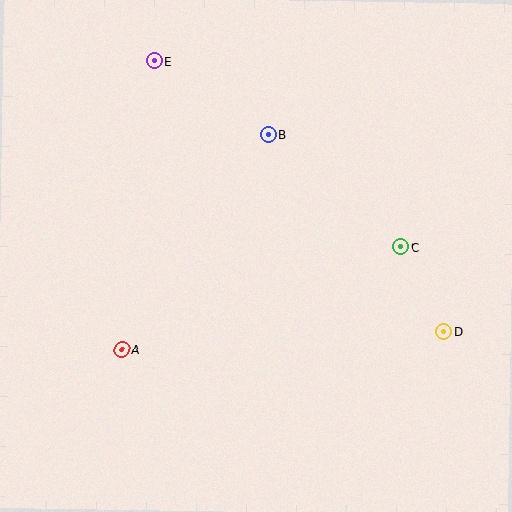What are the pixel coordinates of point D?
Point D is at (444, 332).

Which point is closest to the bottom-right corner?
Point D is closest to the bottom-right corner.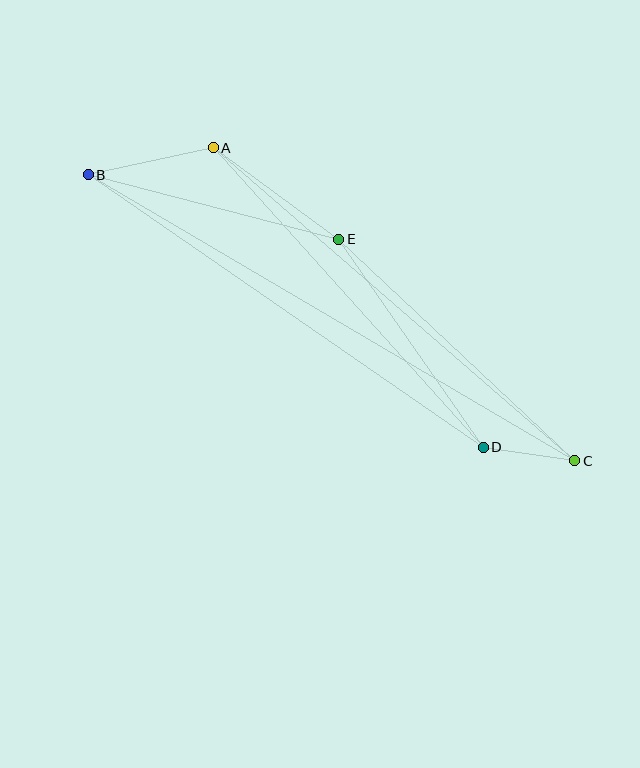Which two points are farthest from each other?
Points B and C are farthest from each other.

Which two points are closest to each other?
Points C and D are closest to each other.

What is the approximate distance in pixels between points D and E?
The distance between D and E is approximately 253 pixels.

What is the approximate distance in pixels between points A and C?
The distance between A and C is approximately 478 pixels.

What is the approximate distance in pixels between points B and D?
The distance between B and D is approximately 480 pixels.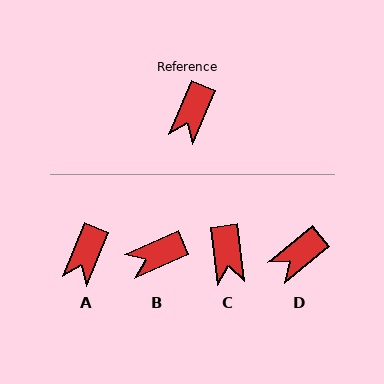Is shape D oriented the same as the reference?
No, it is off by about 28 degrees.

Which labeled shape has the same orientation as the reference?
A.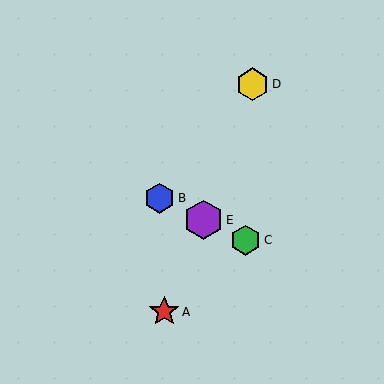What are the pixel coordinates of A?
Object A is at (164, 312).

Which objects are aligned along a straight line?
Objects B, C, E are aligned along a straight line.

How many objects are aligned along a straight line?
3 objects (B, C, E) are aligned along a straight line.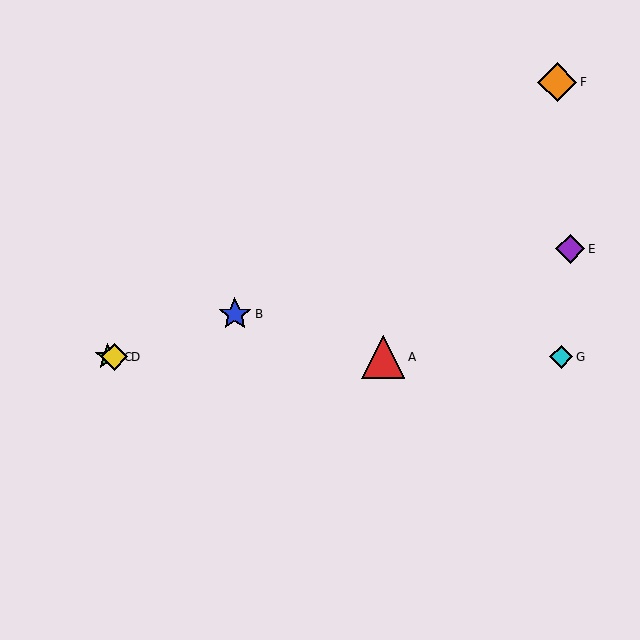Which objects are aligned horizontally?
Objects A, C, D, G are aligned horizontally.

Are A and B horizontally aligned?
No, A is at y≈357 and B is at y≈314.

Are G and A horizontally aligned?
Yes, both are at y≈357.